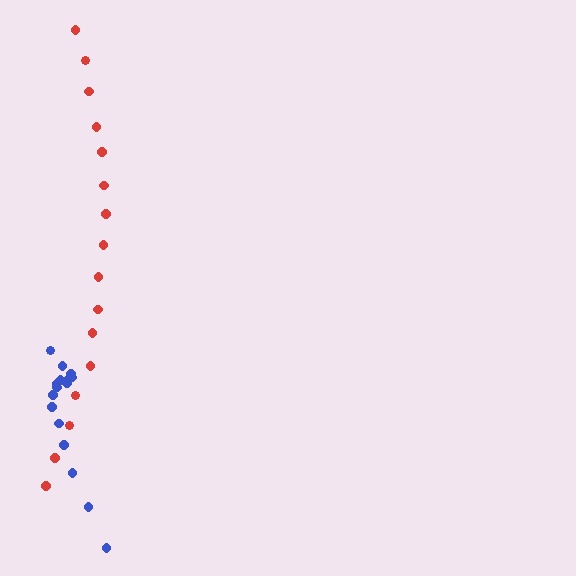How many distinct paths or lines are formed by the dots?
There are 2 distinct paths.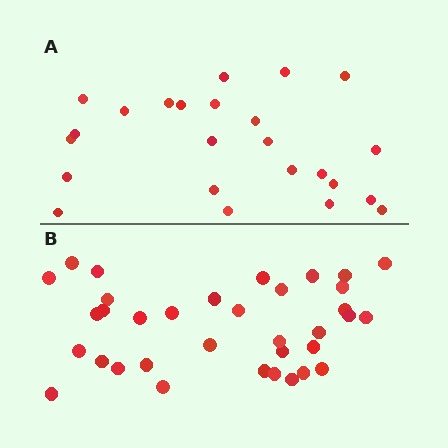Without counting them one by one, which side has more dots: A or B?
Region B (the bottom region) has more dots.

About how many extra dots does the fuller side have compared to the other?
Region B has roughly 12 or so more dots than region A.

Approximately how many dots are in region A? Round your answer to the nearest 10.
About 20 dots. (The exact count is 24, which rounds to 20.)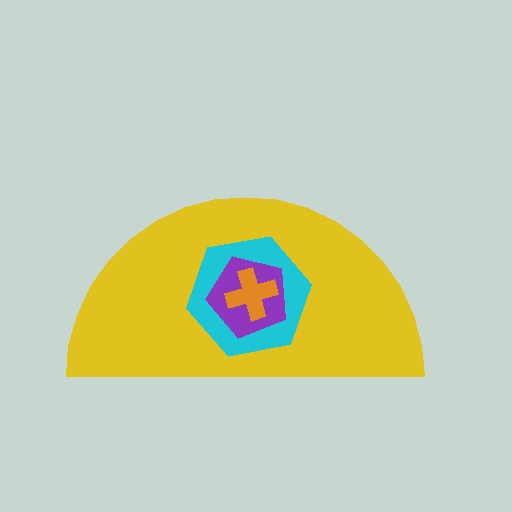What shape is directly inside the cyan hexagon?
The purple pentagon.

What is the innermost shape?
The orange cross.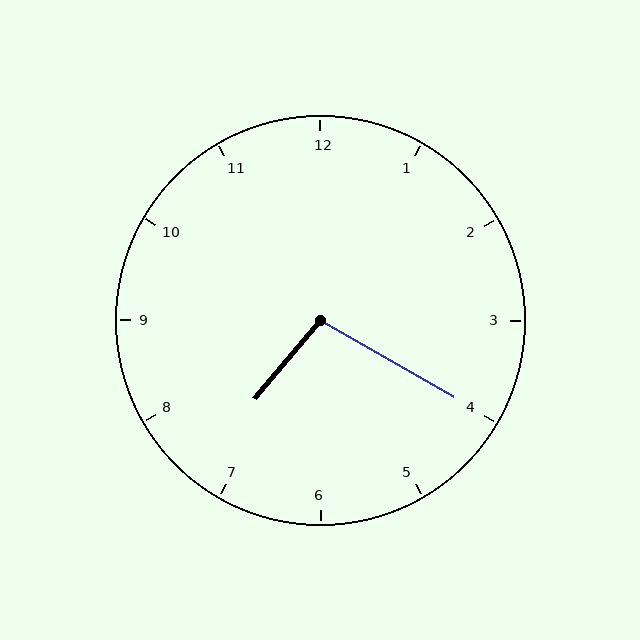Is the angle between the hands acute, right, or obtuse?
It is obtuse.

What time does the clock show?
7:20.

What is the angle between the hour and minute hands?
Approximately 100 degrees.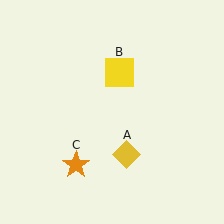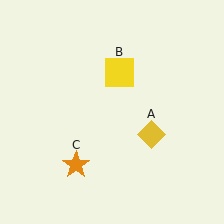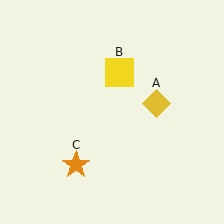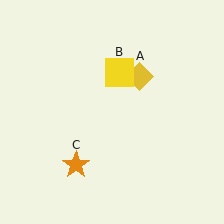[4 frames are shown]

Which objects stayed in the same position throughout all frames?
Yellow square (object B) and orange star (object C) remained stationary.